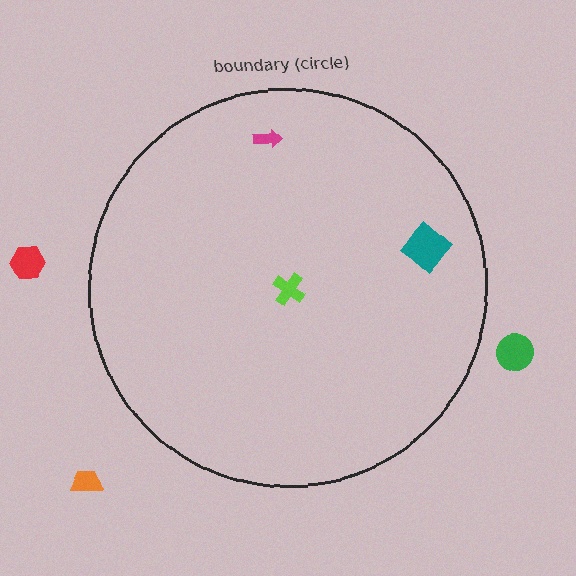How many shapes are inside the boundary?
3 inside, 3 outside.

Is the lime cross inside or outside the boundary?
Inside.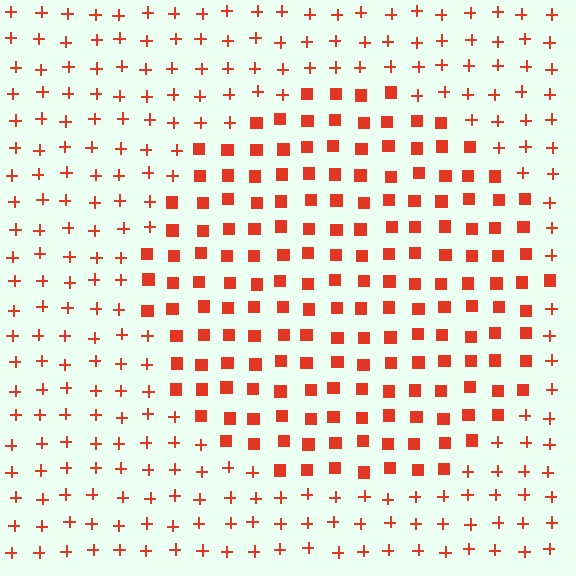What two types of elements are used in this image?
The image uses squares inside the circle region and plus signs outside it.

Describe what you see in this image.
The image is filled with small red elements arranged in a uniform grid. A circle-shaped region contains squares, while the surrounding area contains plus signs. The boundary is defined purely by the change in element shape.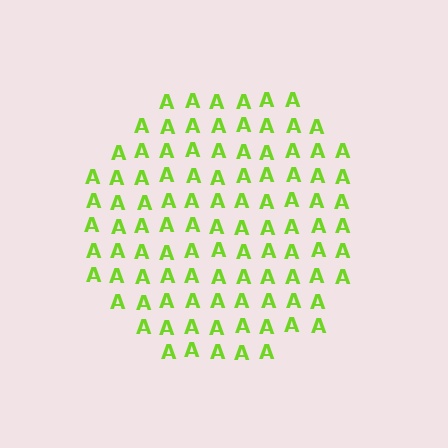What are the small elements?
The small elements are letter A's.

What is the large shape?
The large shape is a circle.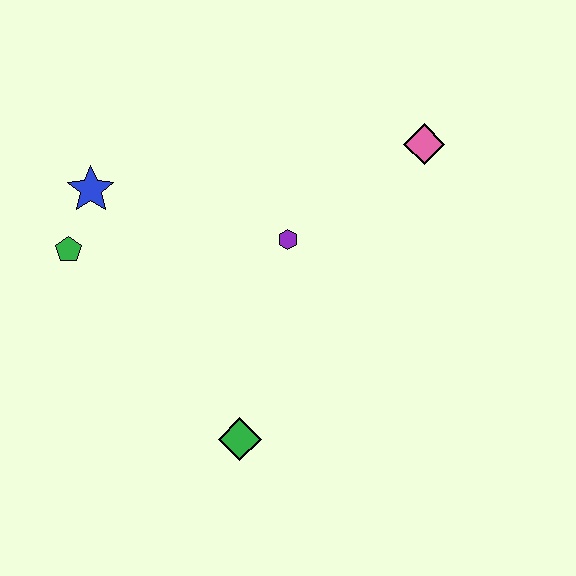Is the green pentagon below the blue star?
Yes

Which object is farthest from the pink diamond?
The green pentagon is farthest from the pink diamond.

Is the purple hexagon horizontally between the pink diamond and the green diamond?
Yes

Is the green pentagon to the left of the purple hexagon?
Yes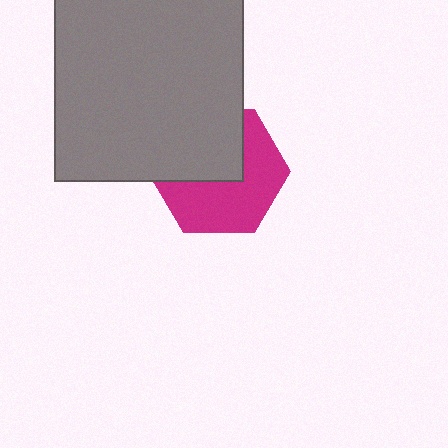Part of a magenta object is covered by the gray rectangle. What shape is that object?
It is a hexagon.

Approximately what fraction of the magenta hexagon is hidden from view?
Roughly 43% of the magenta hexagon is hidden behind the gray rectangle.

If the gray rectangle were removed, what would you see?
You would see the complete magenta hexagon.